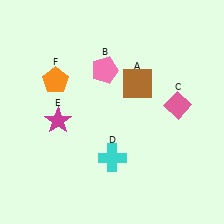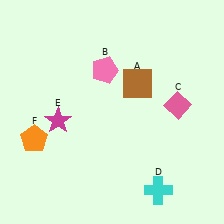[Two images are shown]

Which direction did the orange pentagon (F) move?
The orange pentagon (F) moved down.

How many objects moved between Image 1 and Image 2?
2 objects moved between the two images.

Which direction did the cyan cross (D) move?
The cyan cross (D) moved right.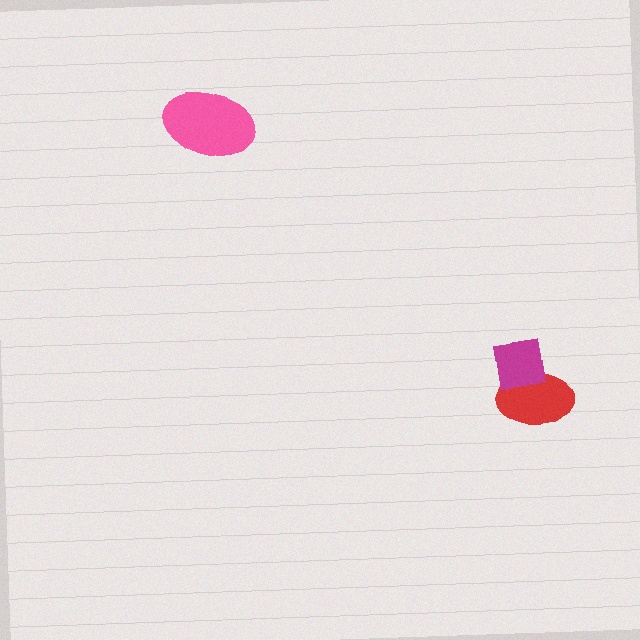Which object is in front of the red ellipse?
The magenta square is in front of the red ellipse.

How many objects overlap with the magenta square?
1 object overlaps with the magenta square.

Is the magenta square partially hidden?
No, no other shape covers it.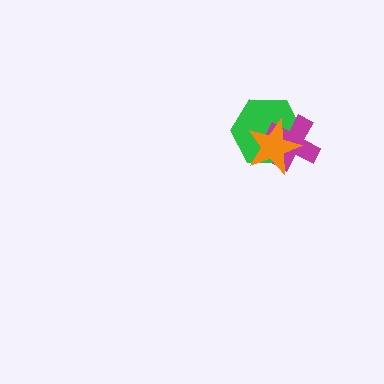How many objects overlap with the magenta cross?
2 objects overlap with the magenta cross.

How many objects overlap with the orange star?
2 objects overlap with the orange star.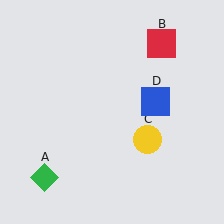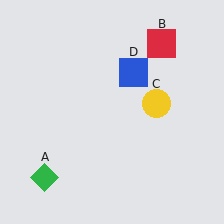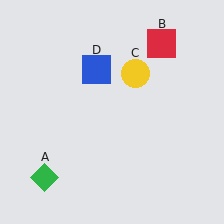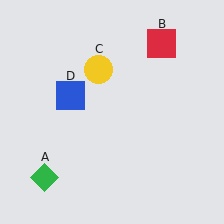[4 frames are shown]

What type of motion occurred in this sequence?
The yellow circle (object C), blue square (object D) rotated counterclockwise around the center of the scene.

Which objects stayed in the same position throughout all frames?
Green diamond (object A) and red square (object B) remained stationary.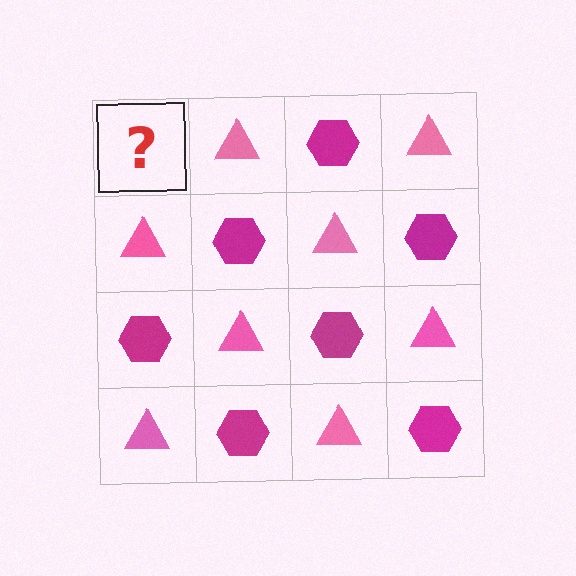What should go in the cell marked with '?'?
The missing cell should contain a magenta hexagon.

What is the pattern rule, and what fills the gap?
The rule is that it alternates magenta hexagon and pink triangle in a checkerboard pattern. The gap should be filled with a magenta hexagon.